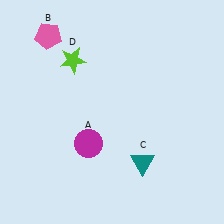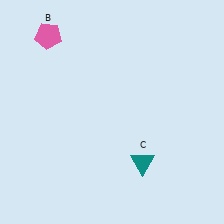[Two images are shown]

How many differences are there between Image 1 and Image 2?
There are 2 differences between the two images.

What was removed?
The magenta circle (A), the lime star (D) were removed in Image 2.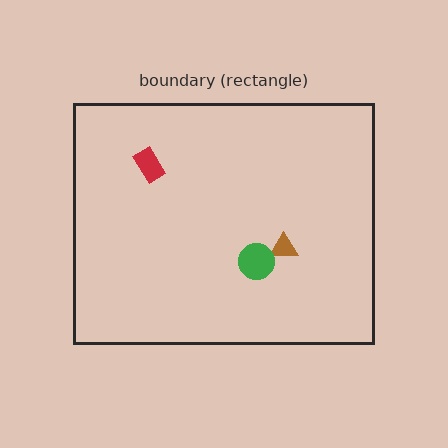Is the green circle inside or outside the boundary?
Inside.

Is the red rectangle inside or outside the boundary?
Inside.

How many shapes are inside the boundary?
3 inside, 0 outside.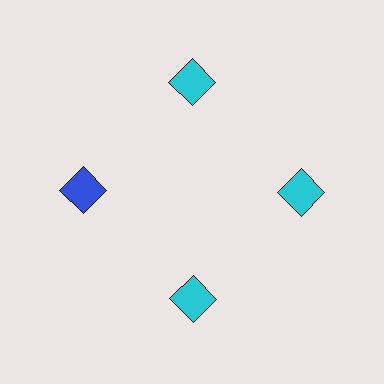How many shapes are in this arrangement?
There are 4 shapes arranged in a ring pattern.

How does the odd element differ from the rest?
It has a different color: blue instead of cyan.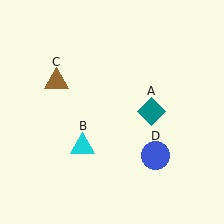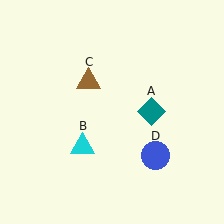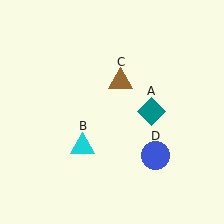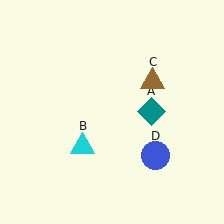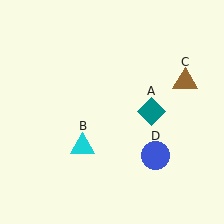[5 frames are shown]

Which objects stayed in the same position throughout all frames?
Teal diamond (object A) and cyan triangle (object B) and blue circle (object D) remained stationary.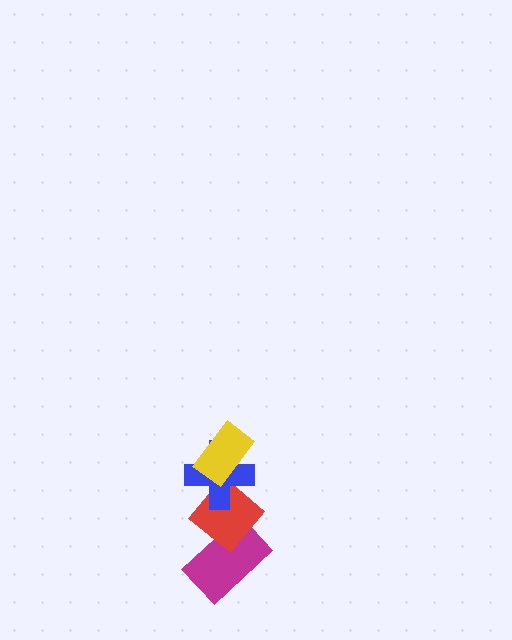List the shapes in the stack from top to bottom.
From top to bottom: the yellow rectangle, the blue cross, the red diamond, the magenta rectangle.